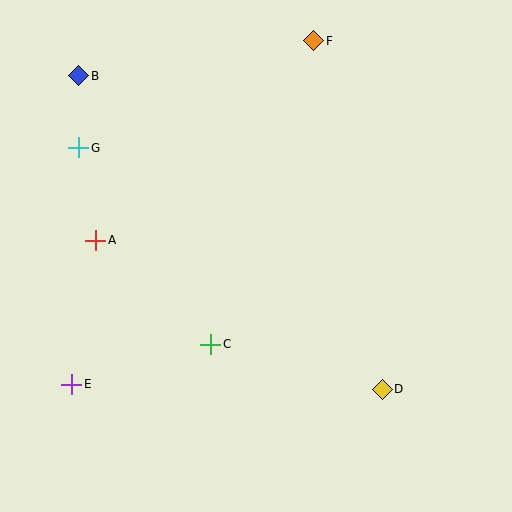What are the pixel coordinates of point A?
Point A is at (96, 240).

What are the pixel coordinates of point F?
Point F is at (314, 41).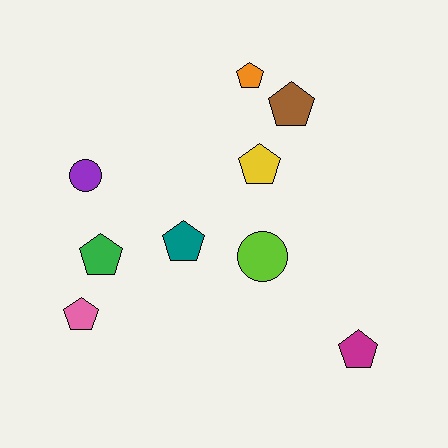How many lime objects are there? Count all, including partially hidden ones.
There is 1 lime object.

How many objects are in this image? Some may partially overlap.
There are 9 objects.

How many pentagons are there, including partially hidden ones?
There are 7 pentagons.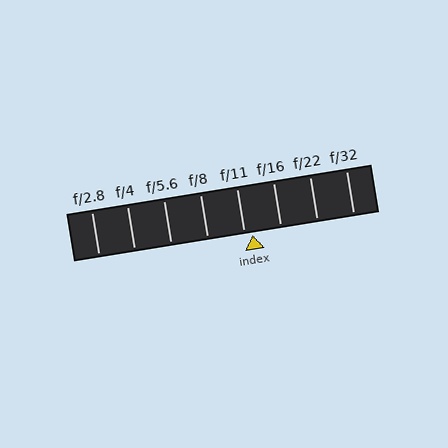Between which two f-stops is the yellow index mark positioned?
The index mark is between f/11 and f/16.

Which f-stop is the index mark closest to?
The index mark is closest to f/11.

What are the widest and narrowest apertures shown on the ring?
The widest aperture shown is f/2.8 and the narrowest is f/32.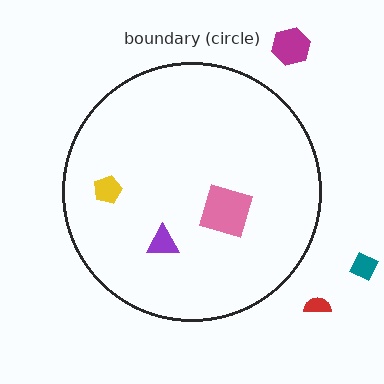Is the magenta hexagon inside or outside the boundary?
Outside.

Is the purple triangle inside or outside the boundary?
Inside.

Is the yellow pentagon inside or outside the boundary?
Inside.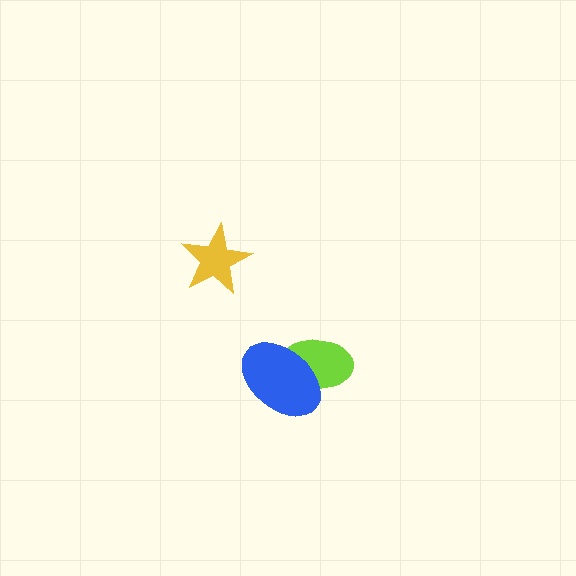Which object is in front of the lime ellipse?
The blue ellipse is in front of the lime ellipse.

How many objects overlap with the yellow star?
0 objects overlap with the yellow star.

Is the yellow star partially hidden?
No, no other shape covers it.